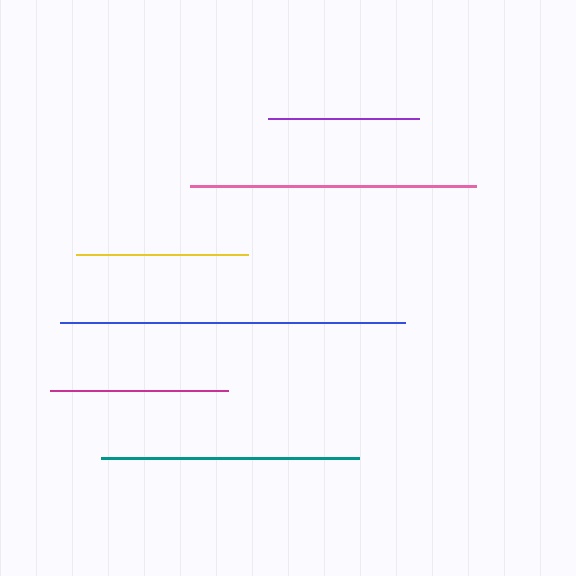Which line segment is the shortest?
The purple line is the shortest at approximately 151 pixels.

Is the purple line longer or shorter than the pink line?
The pink line is longer than the purple line.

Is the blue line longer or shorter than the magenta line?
The blue line is longer than the magenta line.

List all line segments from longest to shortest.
From longest to shortest: blue, pink, teal, magenta, yellow, purple.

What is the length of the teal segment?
The teal segment is approximately 258 pixels long.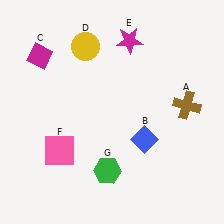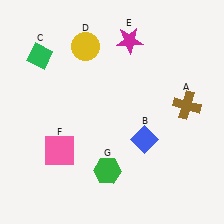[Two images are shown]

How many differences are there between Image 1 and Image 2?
There is 1 difference between the two images.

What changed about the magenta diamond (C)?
In Image 1, C is magenta. In Image 2, it changed to green.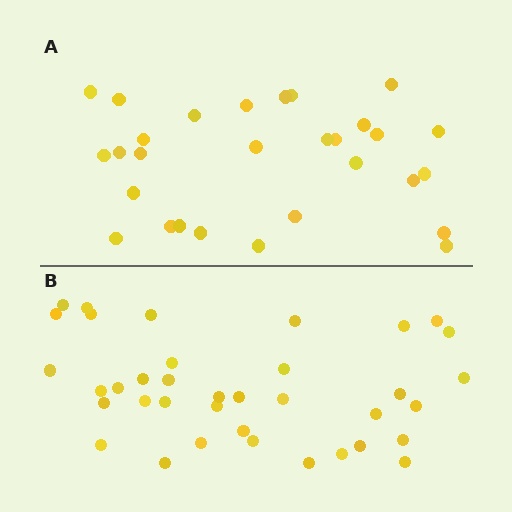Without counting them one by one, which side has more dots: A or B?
Region B (the bottom region) has more dots.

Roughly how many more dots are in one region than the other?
Region B has roughly 8 or so more dots than region A.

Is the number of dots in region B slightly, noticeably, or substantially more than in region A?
Region B has noticeably more, but not dramatically so. The ratio is roughly 1.3 to 1.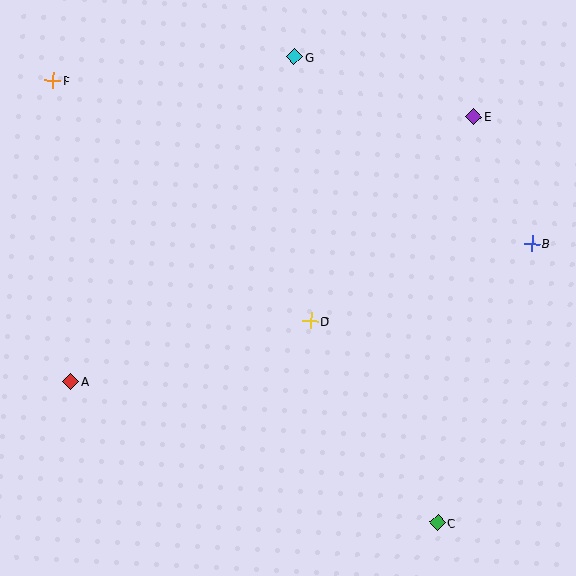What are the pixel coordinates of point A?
Point A is at (70, 381).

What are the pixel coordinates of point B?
Point B is at (532, 243).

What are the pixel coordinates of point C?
Point C is at (438, 523).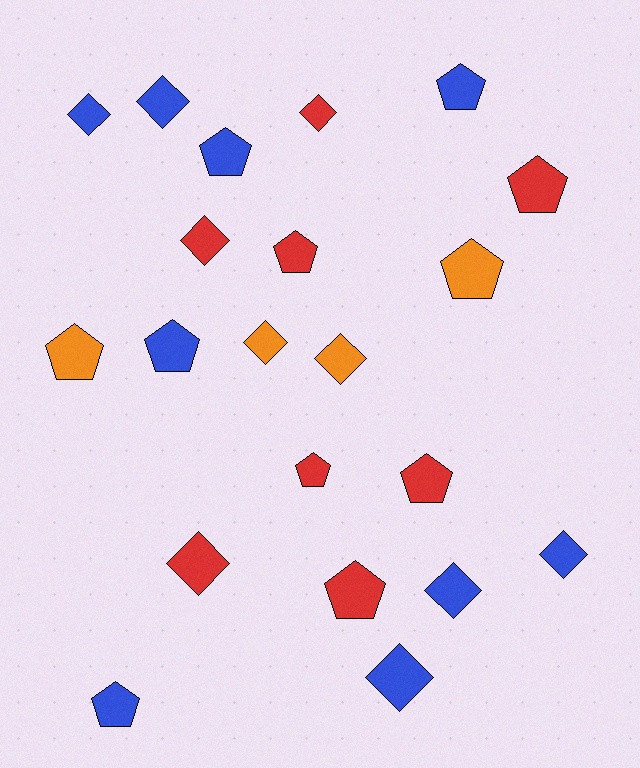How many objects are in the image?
There are 21 objects.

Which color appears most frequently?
Blue, with 9 objects.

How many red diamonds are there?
There are 3 red diamonds.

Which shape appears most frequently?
Pentagon, with 11 objects.